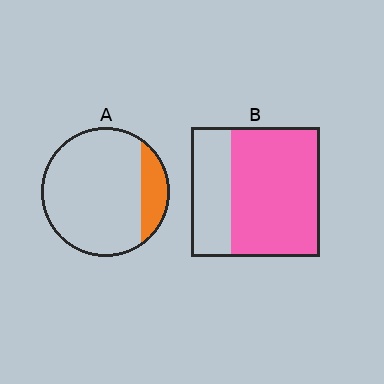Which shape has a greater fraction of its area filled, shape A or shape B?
Shape B.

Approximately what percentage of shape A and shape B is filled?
A is approximately 15% and B is approximately 70%.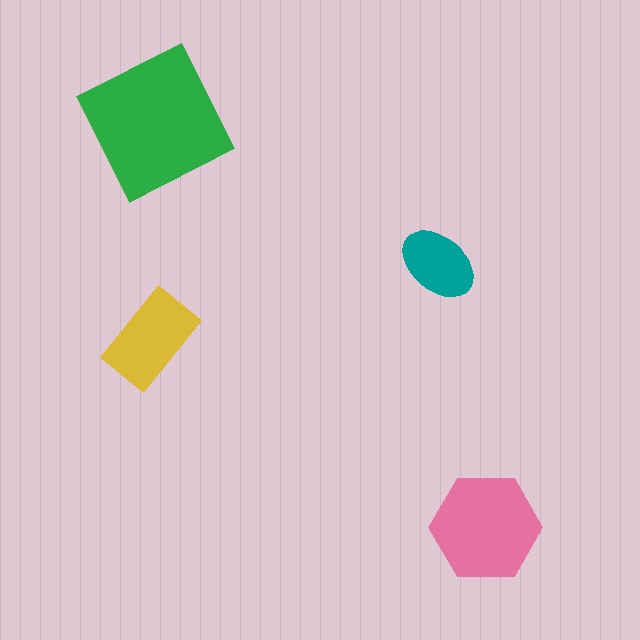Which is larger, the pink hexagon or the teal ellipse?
The pink hexagon.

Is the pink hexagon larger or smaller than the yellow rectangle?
Larger.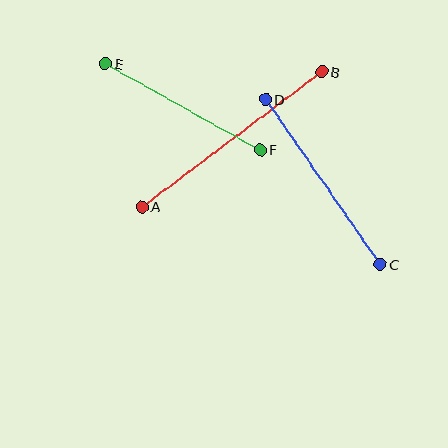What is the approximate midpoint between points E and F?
The midpoint is at approximately (183, 107) pixels.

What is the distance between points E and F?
The distance is approximately 177 pixels.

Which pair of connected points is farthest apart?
Points A and B are farthest apart.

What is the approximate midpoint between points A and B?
The midpoint is at approximately (232, 139) pixels.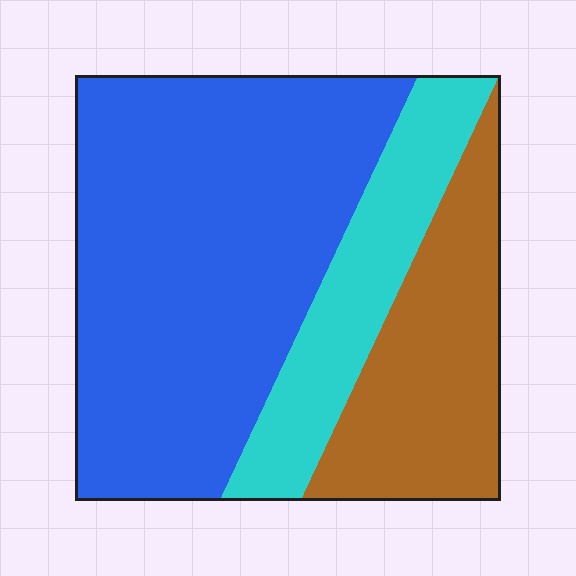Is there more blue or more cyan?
Blue.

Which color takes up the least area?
Cyan, at roughly 20%.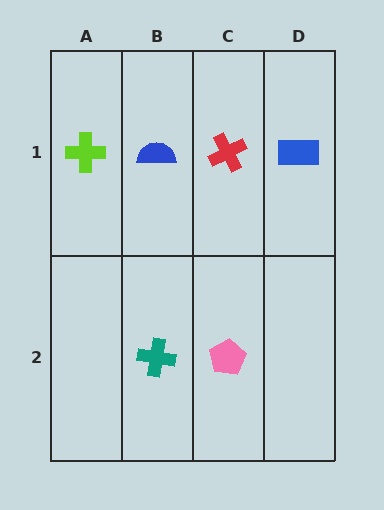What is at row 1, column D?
A blue rectangle.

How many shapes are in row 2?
2 shapes.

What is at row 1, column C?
A red cross.